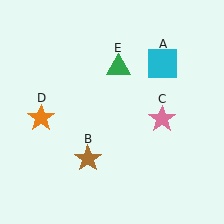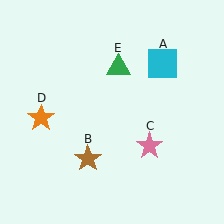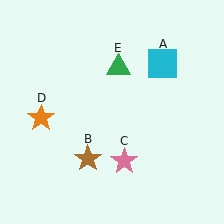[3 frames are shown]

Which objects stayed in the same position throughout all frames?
Cyan square (object A) and brown star (object B) and orange star (object D) and green triangle (object E) remained stationary.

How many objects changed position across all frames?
1 object changed position: pink star (object C).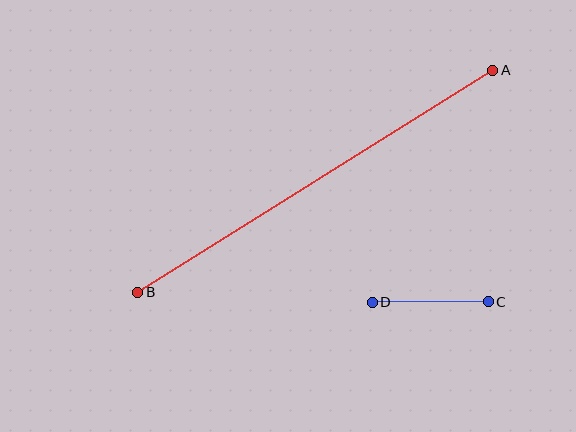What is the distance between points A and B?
The distance is approximately 419 pixels.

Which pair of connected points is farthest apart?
Points A and B are farthest apart.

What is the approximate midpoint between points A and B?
The midpoint is at approximately (315, 181) pixels.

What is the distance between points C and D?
The distance is approximately 116 pixels.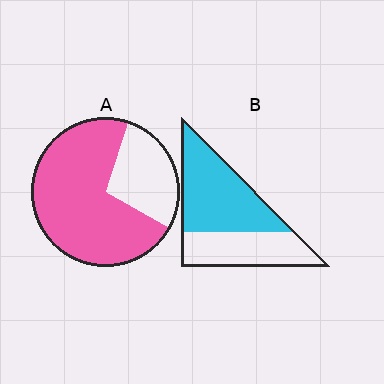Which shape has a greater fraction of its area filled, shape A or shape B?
Shape A.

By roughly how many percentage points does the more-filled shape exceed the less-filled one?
By roughly 15 percentage points (A over B).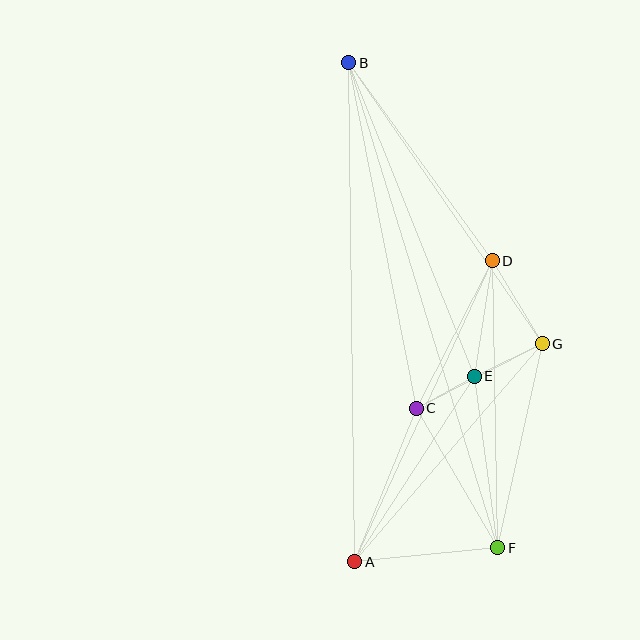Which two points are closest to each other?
Points C and E are closest to each other.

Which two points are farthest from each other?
Points B and F are farthest from each other.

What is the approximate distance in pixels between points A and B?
The distance between A and B is approximately 499 pixels.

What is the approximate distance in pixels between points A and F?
The distance between A and F is approximately 144 pixels.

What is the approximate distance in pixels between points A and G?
The distance between A and G is approximately 287 pixels.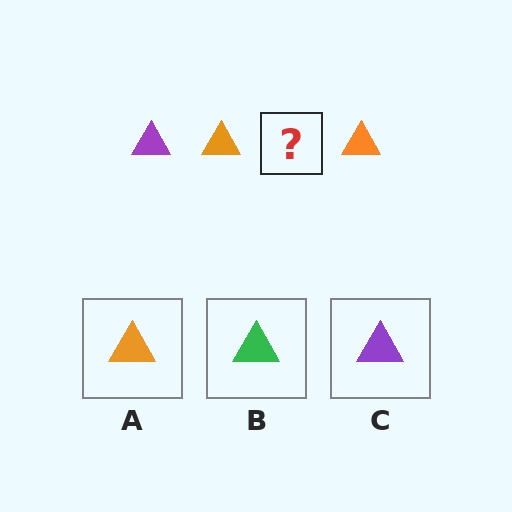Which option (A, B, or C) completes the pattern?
C.